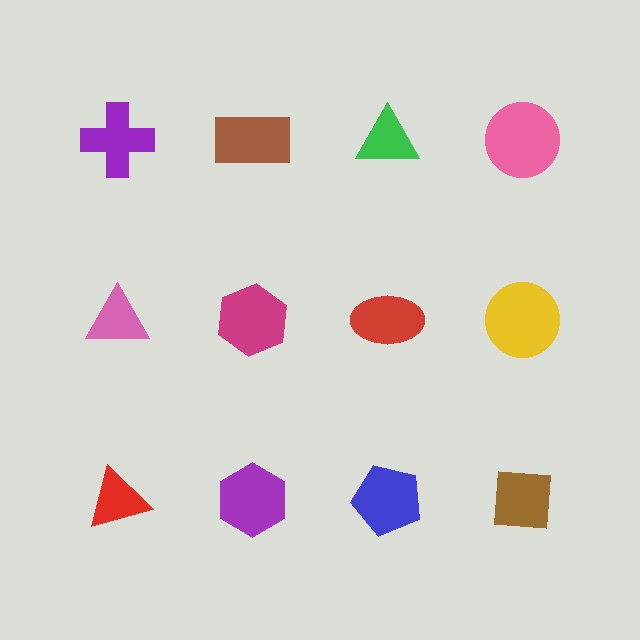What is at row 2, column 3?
A red ellipse.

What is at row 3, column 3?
A blue pentagon.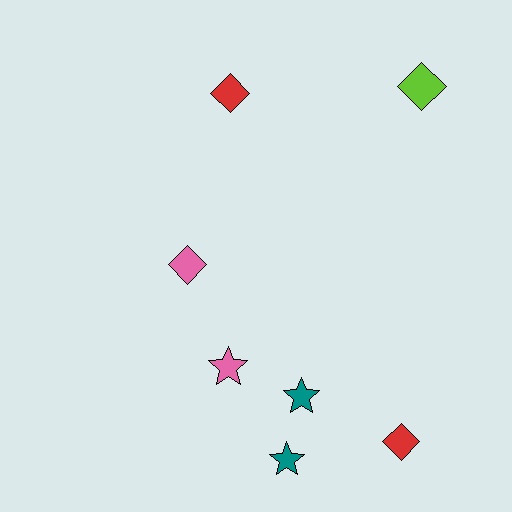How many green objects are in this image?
There are no green objects.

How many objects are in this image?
There are 7 objects.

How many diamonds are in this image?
There are 4 diamonds.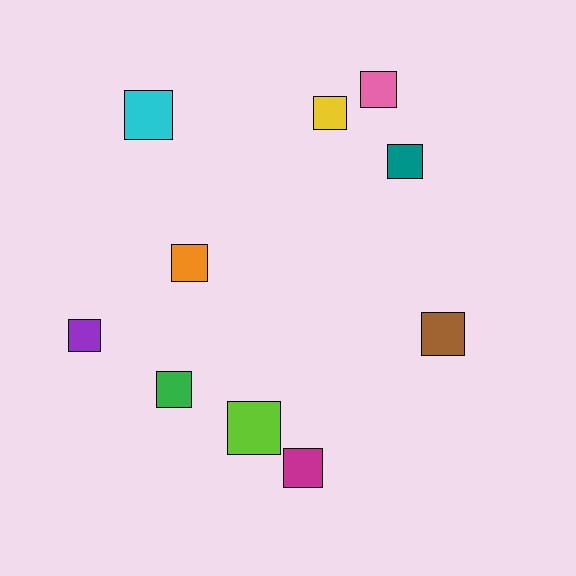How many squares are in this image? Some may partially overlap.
There are 10 squares.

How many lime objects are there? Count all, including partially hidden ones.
There is 1 lime object.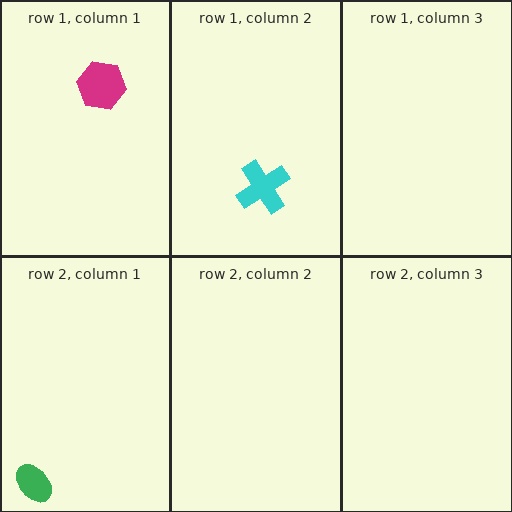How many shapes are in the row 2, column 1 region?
1.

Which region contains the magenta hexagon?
The row 1, column 1 region.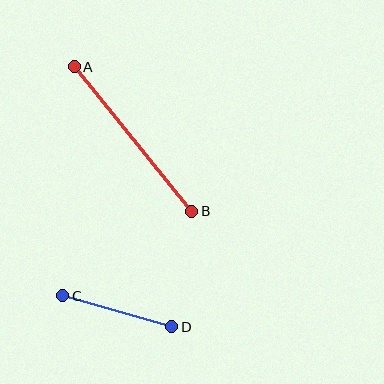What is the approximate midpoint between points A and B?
The midpoint is at approximately (133, 139) pixels.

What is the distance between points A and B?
The distance is approximately 186 pixels.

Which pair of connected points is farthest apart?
Points A and B are farthest apart.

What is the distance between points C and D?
The distance is approximately 113 pixels.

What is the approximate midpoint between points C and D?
The midpoint is at approximately (117, 311) pixels.